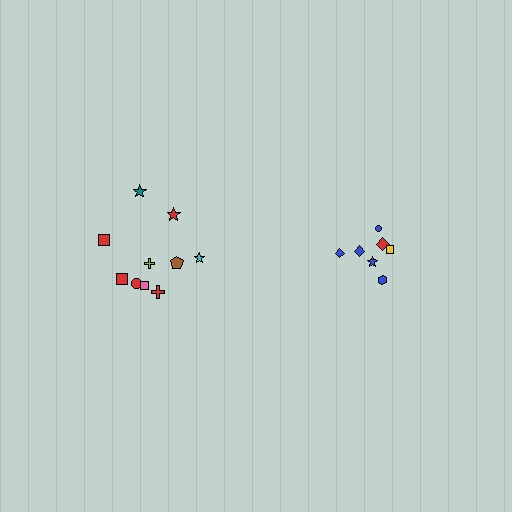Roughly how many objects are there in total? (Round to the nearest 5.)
Roughly 15 objects in total.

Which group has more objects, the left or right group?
The left group.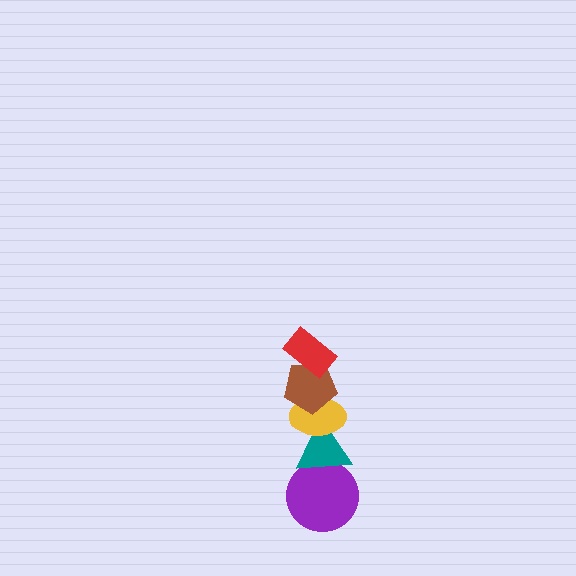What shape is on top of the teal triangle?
The yellow ellipse is on top of the teal triangle.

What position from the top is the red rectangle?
The red rectangle is 1st from the top.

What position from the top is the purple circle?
The purple circle is 5th from the top.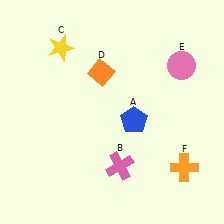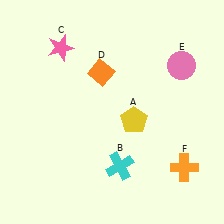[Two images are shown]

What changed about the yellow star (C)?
In Image 1, C is yellow. In Image 2, it changed to pink.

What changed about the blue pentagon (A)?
In Image 1, A is blue. In Image 2, it changed to yellow.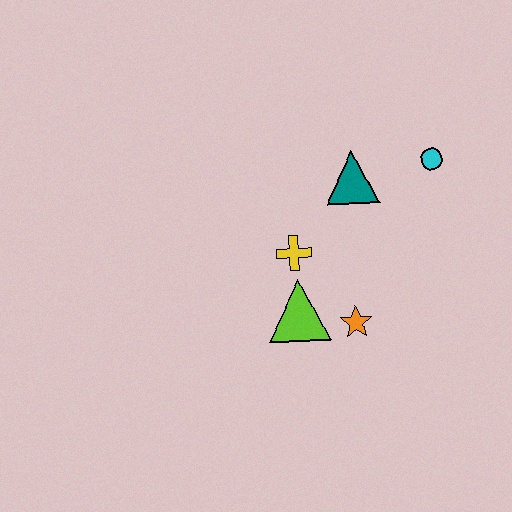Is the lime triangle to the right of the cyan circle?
No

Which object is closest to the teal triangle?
The cyan circle is closest to the teal triangle.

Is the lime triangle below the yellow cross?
Yes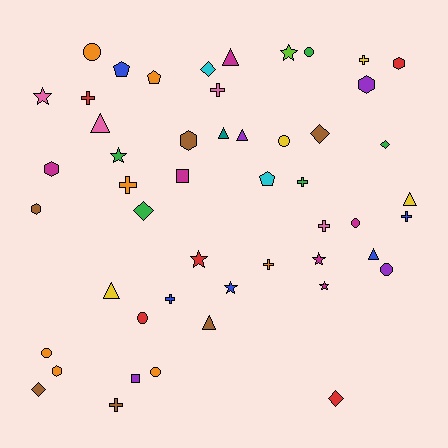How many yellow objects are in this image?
There are 4 yellow objects.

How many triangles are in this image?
There are 8 triangles.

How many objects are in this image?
There are 50 objects.